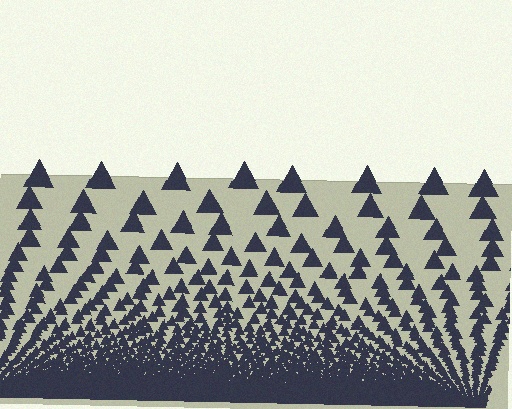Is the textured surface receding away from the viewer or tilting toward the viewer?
The surface appears to tilt toward the viewer. Texture elements get larger and sparser toward the top.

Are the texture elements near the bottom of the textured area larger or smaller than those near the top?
Smaller. The gradient is inverted — elements near the bottom are smaller and denser.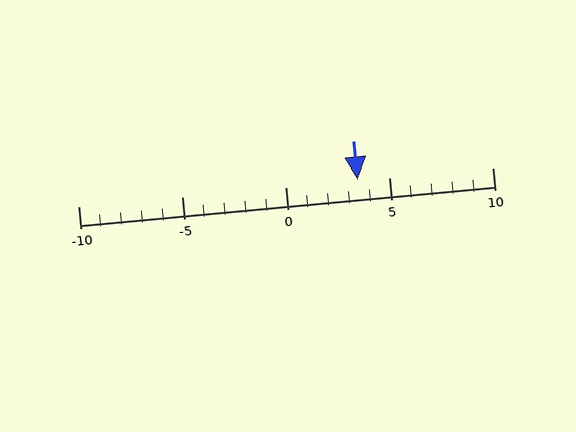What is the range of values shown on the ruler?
The ruler shows values from -10 to 10.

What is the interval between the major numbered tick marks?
The major tick marks are spaced 5 units apart.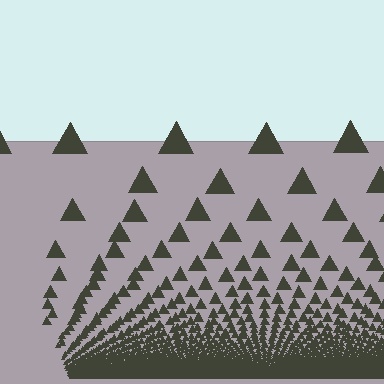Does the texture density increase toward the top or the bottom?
Density increases toward the bottom.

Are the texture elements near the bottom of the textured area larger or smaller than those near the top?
Smaller. The gradient is inverted — elements near the bottom are smaller and denser.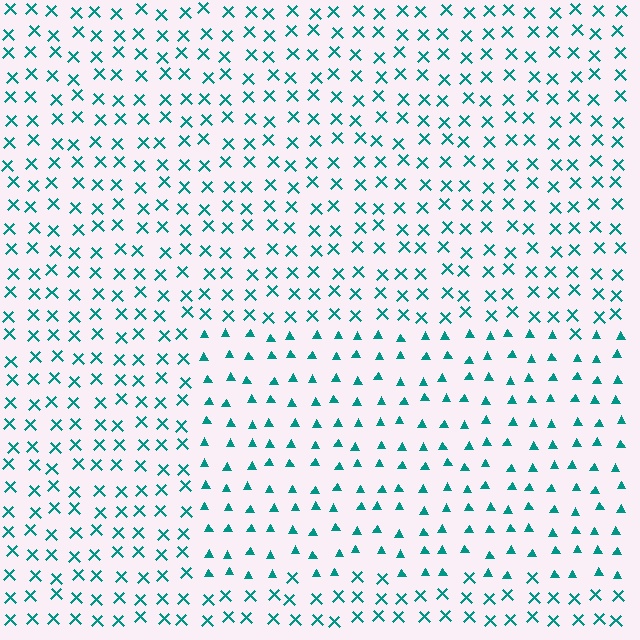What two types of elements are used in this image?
The image uses triangles inside the rectangle region and X marks outside it.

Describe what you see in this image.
The image is filled with small teal elements arranged in a uniform grid. A rectangle-shaped region contains triangles, while the surrounding area contains X marks. The boundary is defined purely by the change in element shape.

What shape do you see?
I see a rectangle.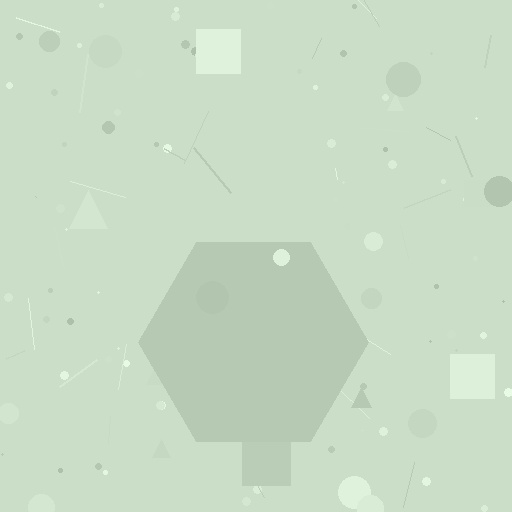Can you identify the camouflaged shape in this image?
The camouflaged shape is a hexagon.